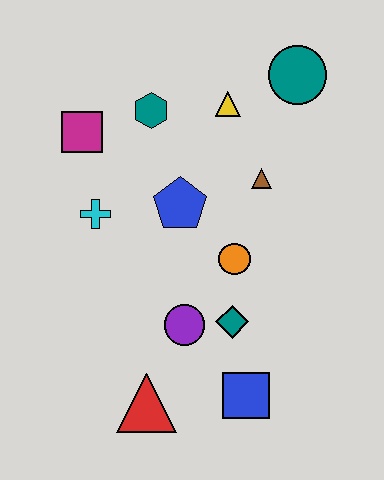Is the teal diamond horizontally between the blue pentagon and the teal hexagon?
No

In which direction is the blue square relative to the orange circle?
The blue square is below the orange circle.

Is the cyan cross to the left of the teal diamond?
Yes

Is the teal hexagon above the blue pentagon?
Yes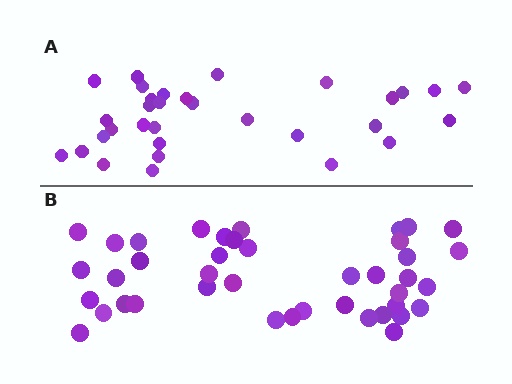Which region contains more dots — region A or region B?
Region B (the bottom region) has more dots.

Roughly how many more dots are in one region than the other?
Region B has roughly 8 or so more dots than region A.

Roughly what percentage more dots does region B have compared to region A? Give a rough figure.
About 30% more.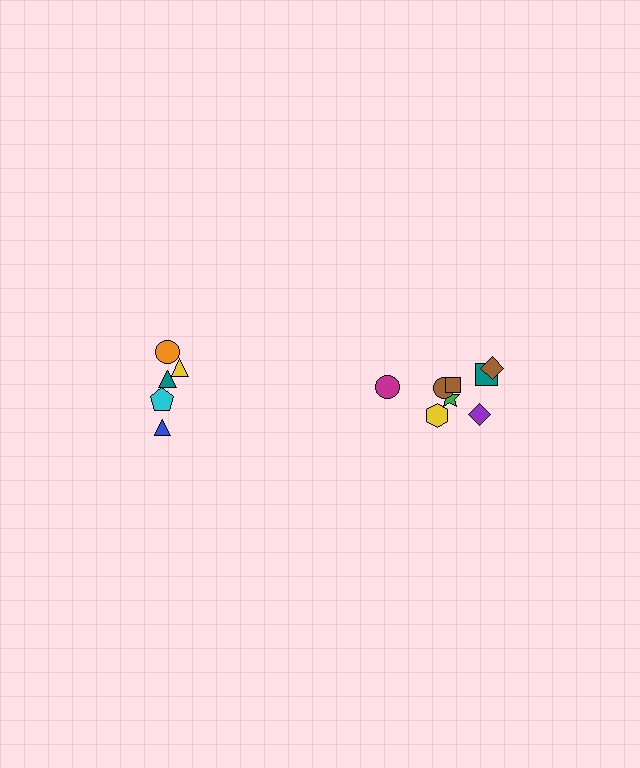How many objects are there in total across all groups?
There are 13 objects.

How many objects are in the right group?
There are 8 objects.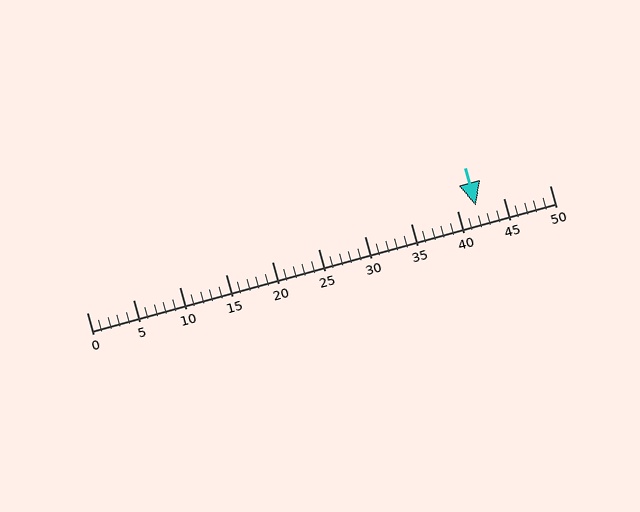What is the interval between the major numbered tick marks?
The major tick marks are spaced 5 units apart.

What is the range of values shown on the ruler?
The ruler shows values from 0 to 50.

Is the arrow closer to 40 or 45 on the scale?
The arrow is closer to 40.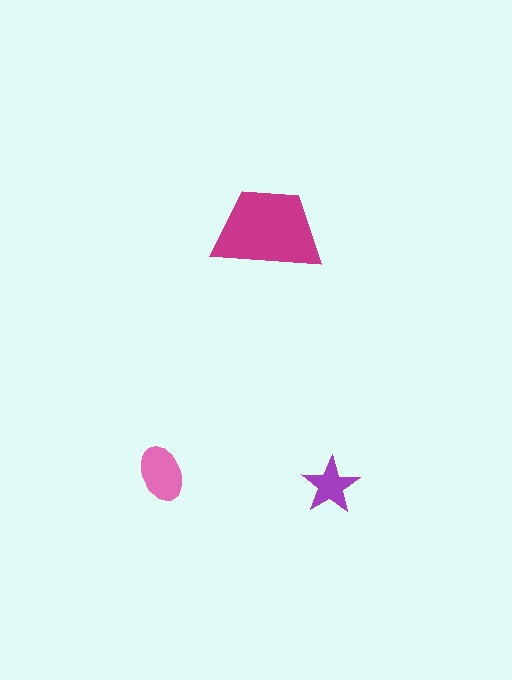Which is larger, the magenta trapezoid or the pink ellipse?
The magenta trapezoid.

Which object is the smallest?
The purple star.